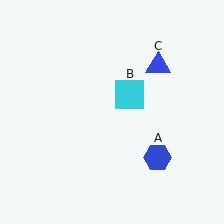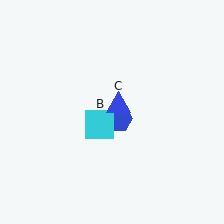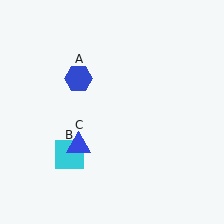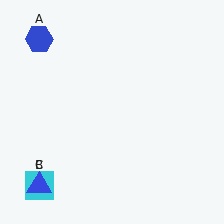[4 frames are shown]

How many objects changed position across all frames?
3 objects changed position: blue hexagon (object A), cyan square (object B), blue triangle (object C).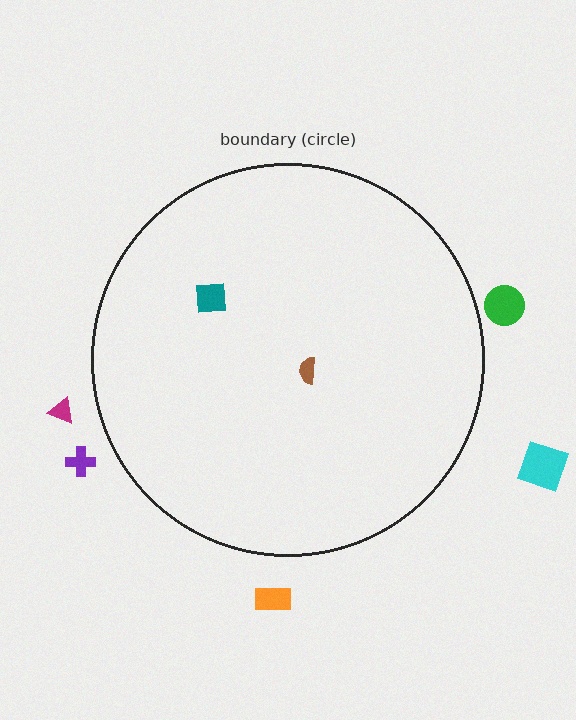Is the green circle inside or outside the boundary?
Outside.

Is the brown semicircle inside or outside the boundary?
Inside.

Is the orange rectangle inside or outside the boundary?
Outside.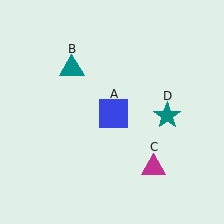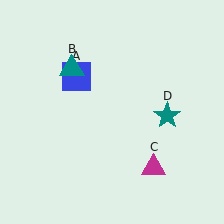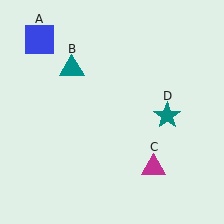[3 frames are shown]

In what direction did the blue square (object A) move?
The blue square (object A) moved up and to the left.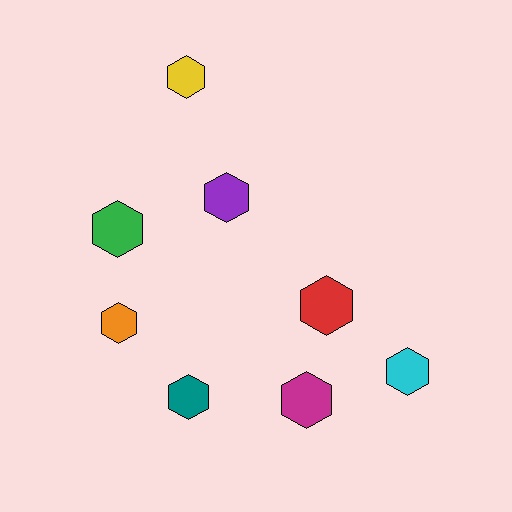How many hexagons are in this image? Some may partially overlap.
There are 8 hexagons.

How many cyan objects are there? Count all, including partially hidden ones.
There is 1 cyan object.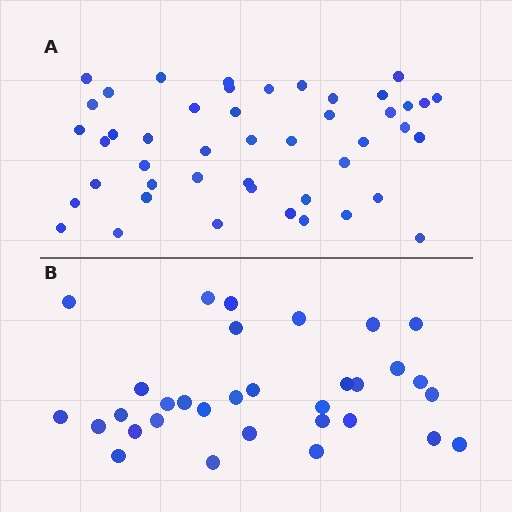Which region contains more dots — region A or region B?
Region A (the top region) has more dots.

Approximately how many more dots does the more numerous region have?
Region A has approximately 15 more dots than region B.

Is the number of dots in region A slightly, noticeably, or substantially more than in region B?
Region A has noticeably more, but not dramatically so. The ratio is roughly 1.4 to 1.